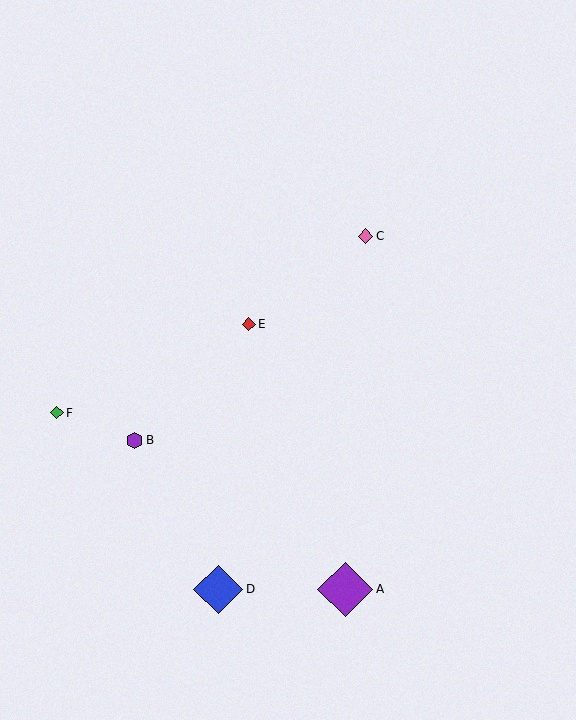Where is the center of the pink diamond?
The center of the pink diamond is at (365, 236).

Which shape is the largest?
The purple diamond (labeled A) is the largest.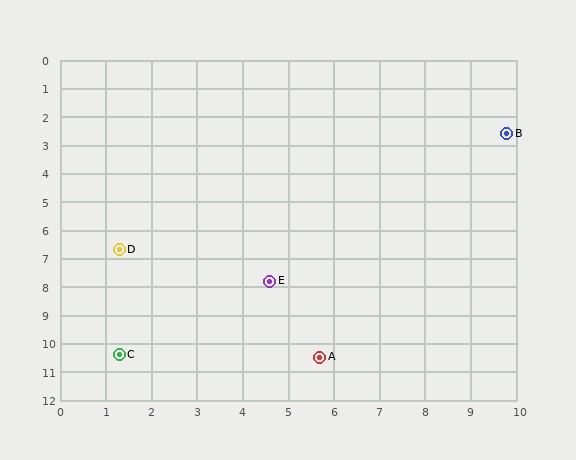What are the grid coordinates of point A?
Point A is at approximately (5.7, 10.5).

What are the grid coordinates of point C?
Point C is at approximately (1.3, 10.4).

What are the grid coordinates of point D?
Point D is at approximately (1.3, 6.7).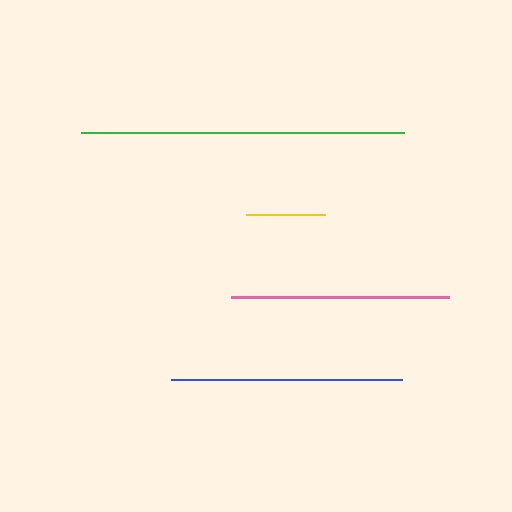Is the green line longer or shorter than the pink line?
The green line is longer than the pink line.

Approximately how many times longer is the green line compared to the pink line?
The green line is approximately 1.5 times the length of the pink line.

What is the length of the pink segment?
The pink segment is approximately 219 pixels long.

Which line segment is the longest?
The green line is the longest at approximately 323 pixels.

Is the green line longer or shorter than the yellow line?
The green line is longer than the yellow line.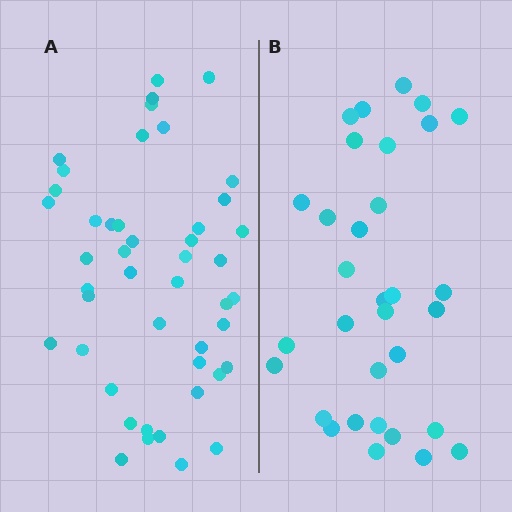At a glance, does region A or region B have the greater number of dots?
Region A (the left region) has more dots.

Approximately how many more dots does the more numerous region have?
Region A has approximately 15 more dots than region B.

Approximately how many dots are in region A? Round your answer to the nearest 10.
About 50 dots. (The exact count is 46, which rounds to 50.)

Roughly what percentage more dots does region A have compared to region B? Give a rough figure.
About 45% more.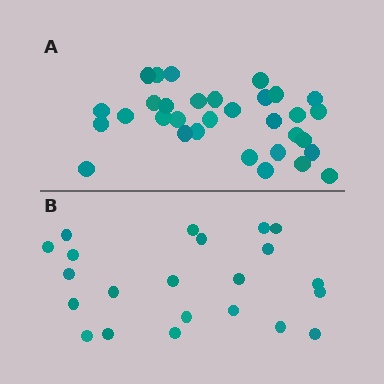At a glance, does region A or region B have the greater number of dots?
Region A (the top region) has more dots.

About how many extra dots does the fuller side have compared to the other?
Region A has roughly 10 or so more dots than region B.